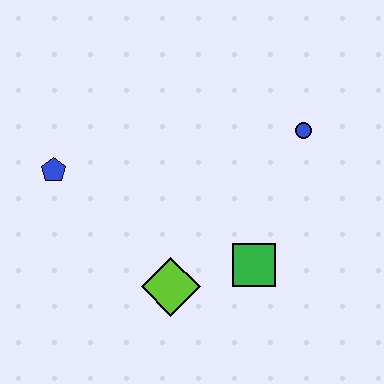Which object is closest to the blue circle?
The green square is closest to the blue circle.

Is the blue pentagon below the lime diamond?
No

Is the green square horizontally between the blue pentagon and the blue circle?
Yes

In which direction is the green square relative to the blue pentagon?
The green square is to the right of the blue pentagon.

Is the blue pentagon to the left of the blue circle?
Yes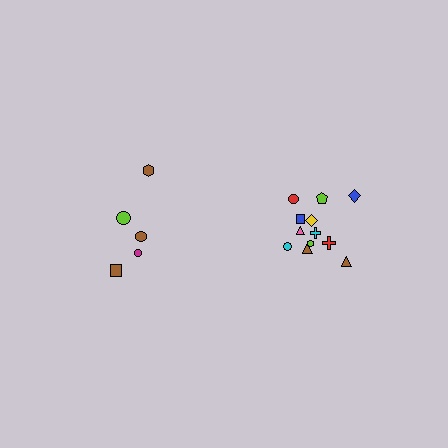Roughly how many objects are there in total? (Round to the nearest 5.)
Roughly 15 objects in total.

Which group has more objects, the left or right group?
The right group.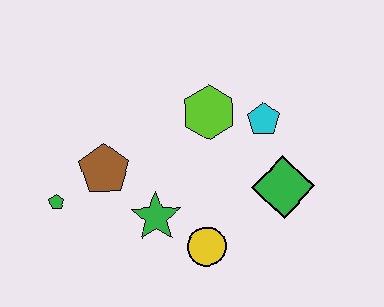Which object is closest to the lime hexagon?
The cyan pentagon is closest to the lime hexagon.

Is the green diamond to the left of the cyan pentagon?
No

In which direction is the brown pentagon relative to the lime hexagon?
The brown pentagon is to the left of the lime hexagon.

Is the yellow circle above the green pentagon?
No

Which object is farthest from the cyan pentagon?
The green pentagon is farthest from the cyan pentagon.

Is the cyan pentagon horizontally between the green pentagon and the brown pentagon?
No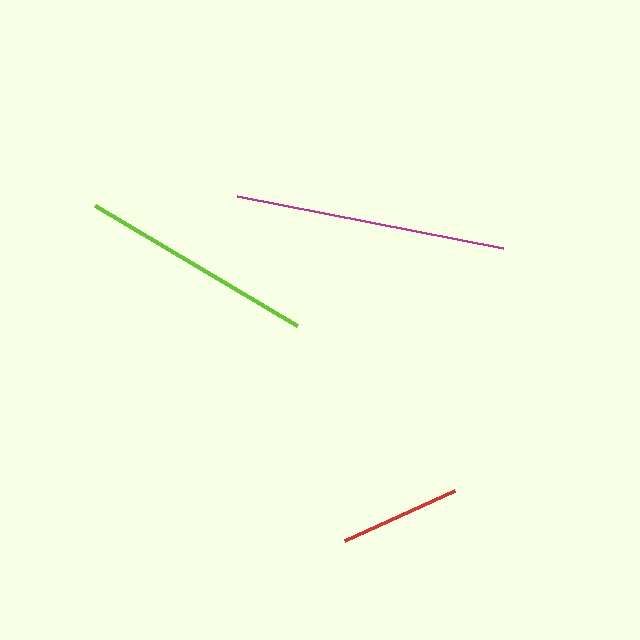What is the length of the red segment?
The red segment is approximately 120 pixels long.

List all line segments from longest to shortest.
From longest to shortest: magenta, lime, red.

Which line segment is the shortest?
The red line is the shortest at approximately 120 pixels.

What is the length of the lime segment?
The lime segment is approximately 235 pixels long.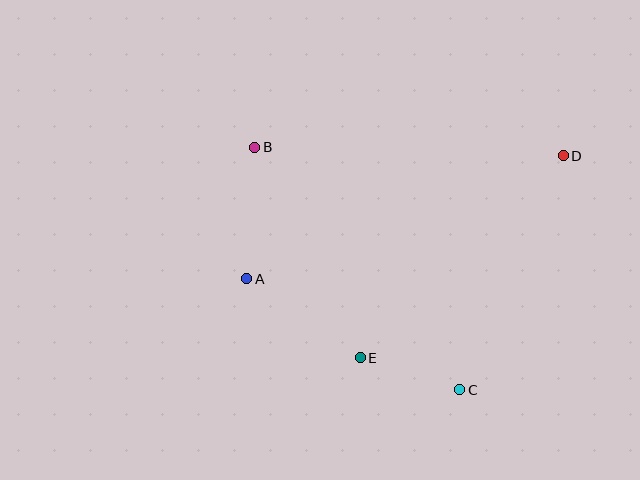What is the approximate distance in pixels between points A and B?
The distance between A and B is approximately 131 pixels.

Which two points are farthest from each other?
Points A and D are farthest from each other.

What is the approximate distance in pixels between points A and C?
The distance between A and C is approximately 240 pixels.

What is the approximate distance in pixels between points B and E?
The distance between B and E is approximately 235 pixels.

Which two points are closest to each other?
Points C and E are closest to each other.